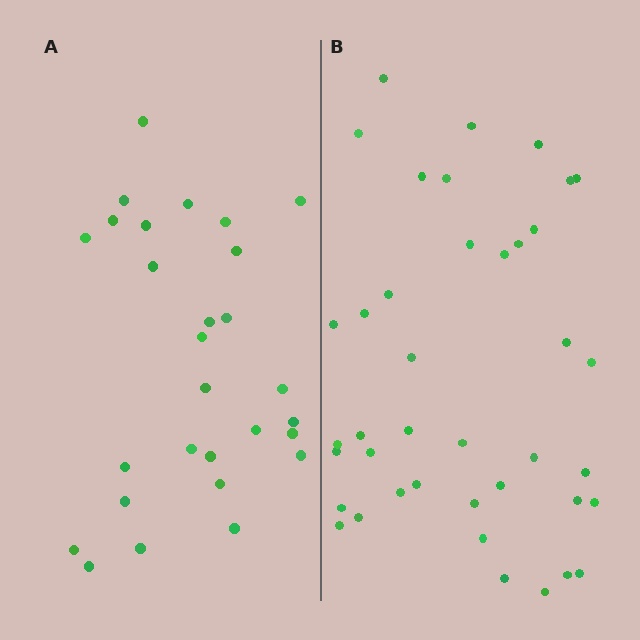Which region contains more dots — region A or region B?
Region B (the right region) has more dots.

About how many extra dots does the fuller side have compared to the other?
Region B has roughly 12 or so more dots than region A.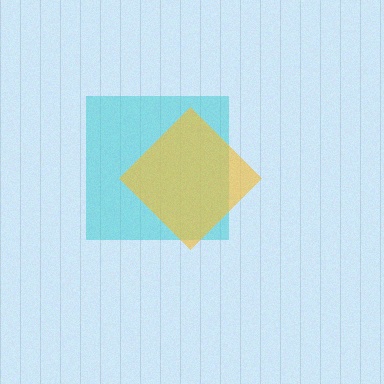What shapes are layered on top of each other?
The layered shapes are: a cyan square, a yellow diamond.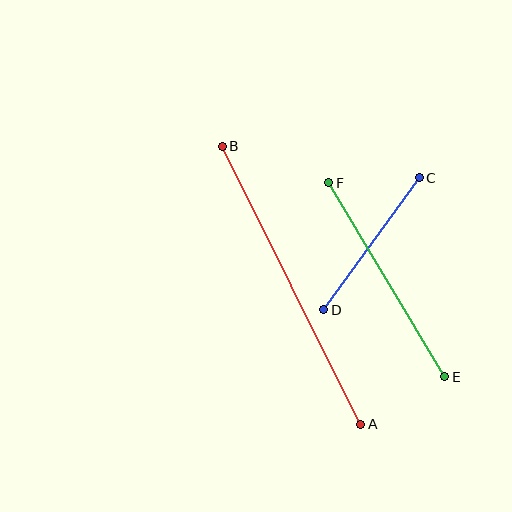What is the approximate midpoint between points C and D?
The midpoint is at approximately (371, 244) pixels.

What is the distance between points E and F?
The distance is approximately 226 pixels.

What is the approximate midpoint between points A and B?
The midpoint is at approximately (292, 285) pixels.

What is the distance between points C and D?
The distance is approximately 163 pixels.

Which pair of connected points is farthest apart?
Points A and B are farthest apart.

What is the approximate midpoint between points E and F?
The midpoint is at approximately (387, 280) pixels.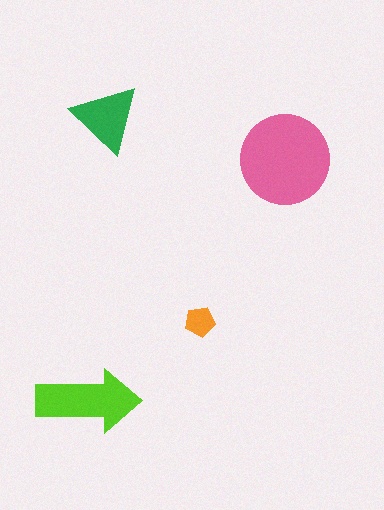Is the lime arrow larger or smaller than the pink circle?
Smaller.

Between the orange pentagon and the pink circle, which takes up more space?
The pink circle.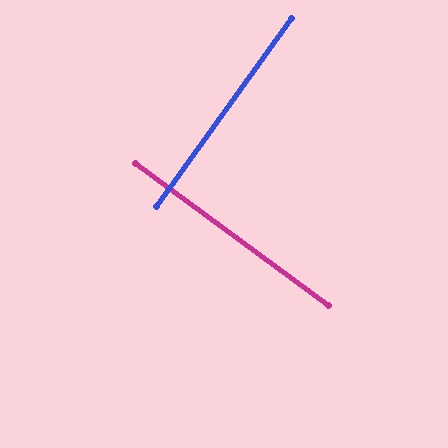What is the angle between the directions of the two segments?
Approximately 89 degrees.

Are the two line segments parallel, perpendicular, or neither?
Perpendicular — they meet at approximately 89°.